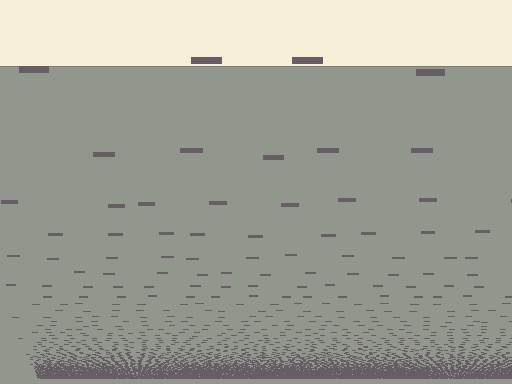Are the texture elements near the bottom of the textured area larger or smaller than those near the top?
Smaller. The gradient is inverted — elements near the bottom are smaller and denser.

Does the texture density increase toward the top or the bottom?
Density increases toward the bottom.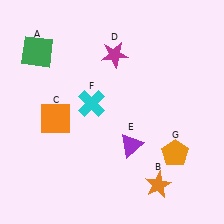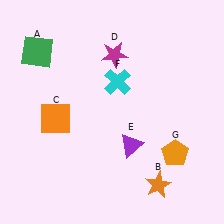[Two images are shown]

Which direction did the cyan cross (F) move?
The cyan cross (F) moved right.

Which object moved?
The cyan cross (F) moved right.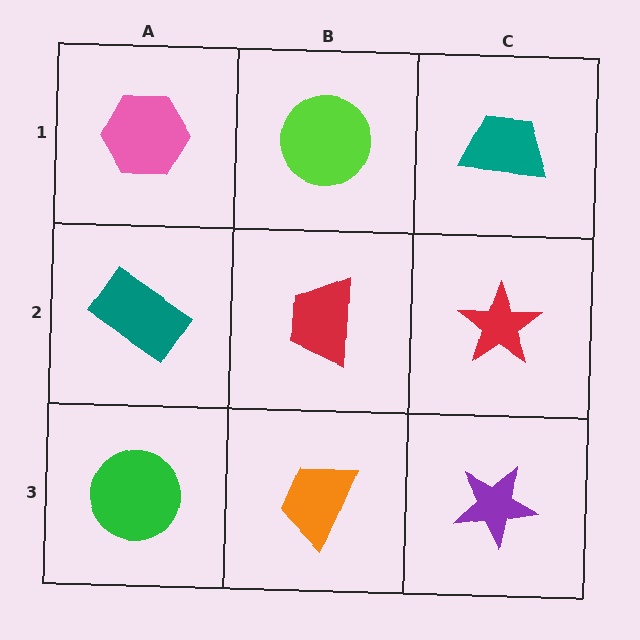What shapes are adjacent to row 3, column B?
A red trapezoid (row 2, column B), a green circle (row 3, column A), a purple star (row 3, column C).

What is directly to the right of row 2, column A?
A red trapezoid.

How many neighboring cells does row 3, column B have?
3.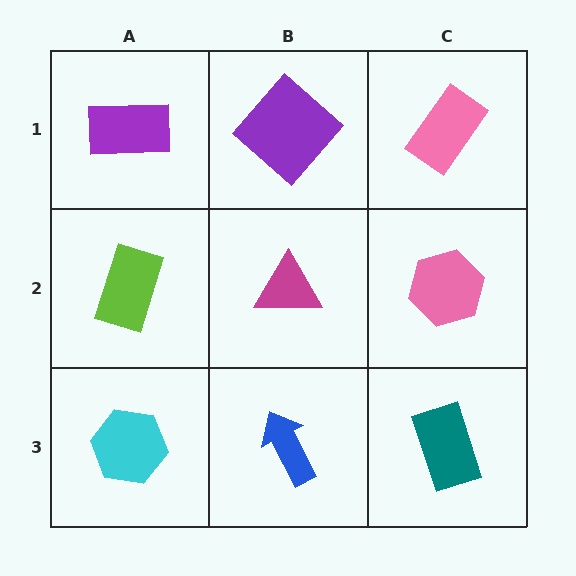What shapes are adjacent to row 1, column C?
A pink hexagon (row 2, column C), a purple diamond (row 1, column B).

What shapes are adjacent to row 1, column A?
A lime rectangle (row 2, column A), a purple diamond (row 1, column B).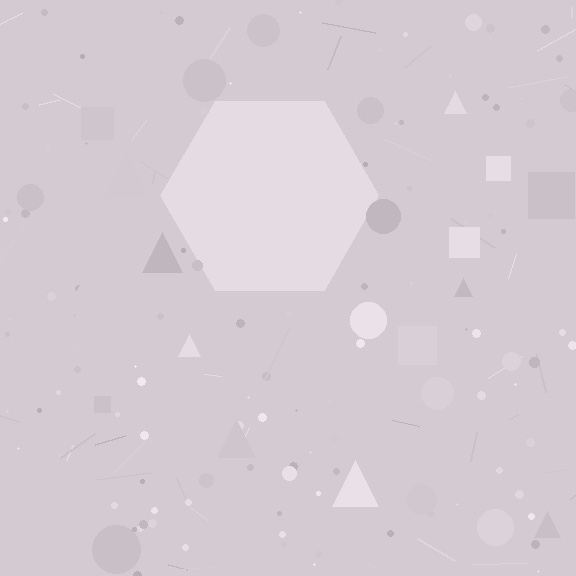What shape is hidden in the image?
A hexagon is hidden in the image.